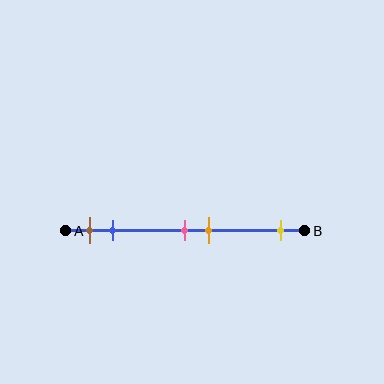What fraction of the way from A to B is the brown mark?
The brown mark is approximately 10% (0.1) of the way from A to B.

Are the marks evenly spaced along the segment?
No, the marks are not evenly spaced.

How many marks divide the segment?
There are 5 marks dividing the segment.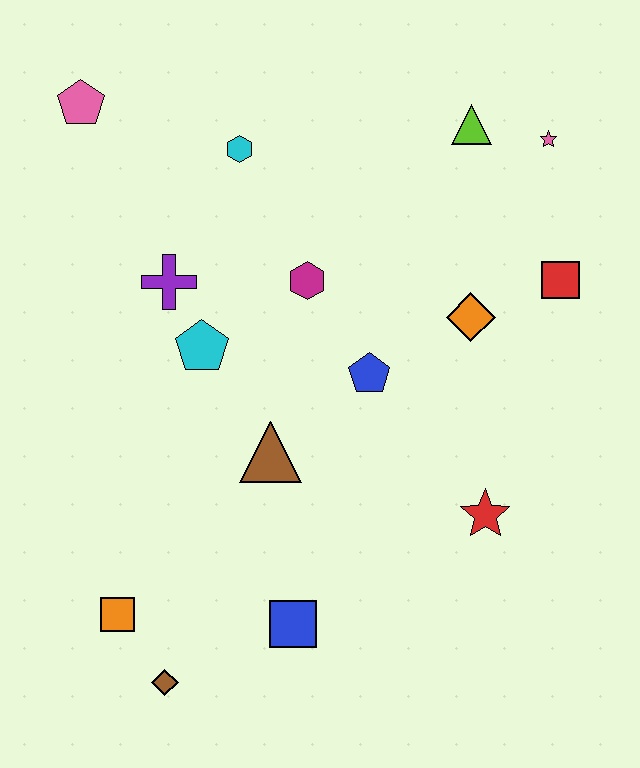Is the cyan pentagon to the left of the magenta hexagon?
Yes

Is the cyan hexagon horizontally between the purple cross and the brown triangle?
Yes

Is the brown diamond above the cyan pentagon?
No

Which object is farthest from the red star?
The pink pentagon is farthest from the red star.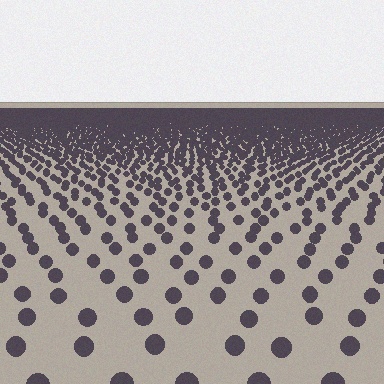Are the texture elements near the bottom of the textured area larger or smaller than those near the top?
Larger. Near the bottom, elements are closer to the viewer and appear at a bigger on-screen size.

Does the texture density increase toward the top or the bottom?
Density increases toward the top.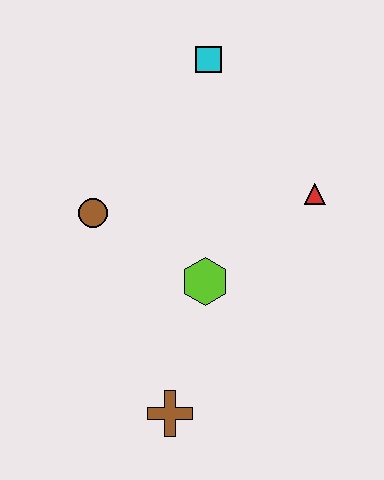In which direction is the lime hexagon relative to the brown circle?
The lime hexagon is to the right of the brown circle.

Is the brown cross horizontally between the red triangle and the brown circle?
Yes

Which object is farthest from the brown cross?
The cyan square is farthest from the brown cross.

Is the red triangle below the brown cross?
No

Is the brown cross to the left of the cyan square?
Yes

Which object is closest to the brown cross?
The lime hexagon is closest to the brown cross.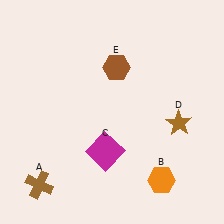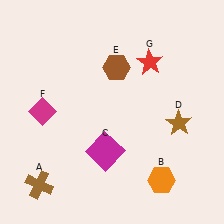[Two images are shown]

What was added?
A magenta diamond (F), a red star (G) were added in Image 2.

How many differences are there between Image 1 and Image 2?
There are 2 differences between the two images.